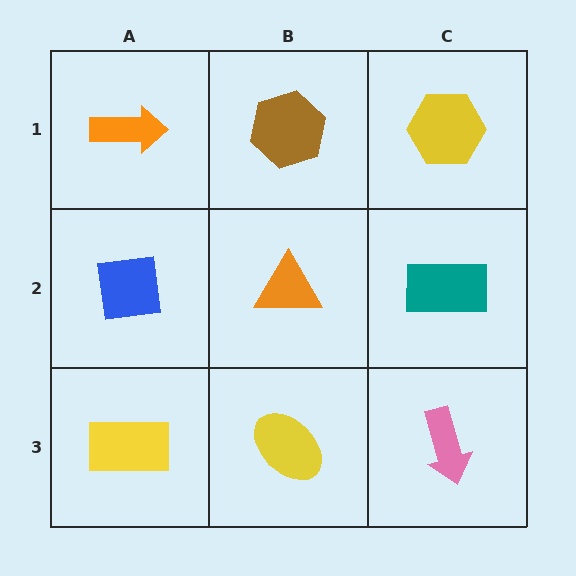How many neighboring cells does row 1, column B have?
3.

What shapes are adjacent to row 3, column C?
A teal rectangle (row 2, column C), a yellow ellipse (row 3, column B).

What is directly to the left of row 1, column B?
An orange arrow.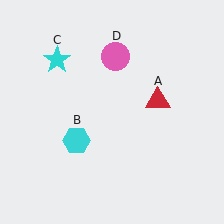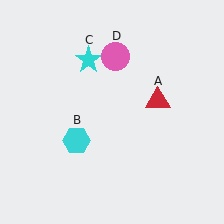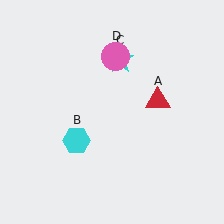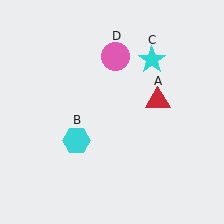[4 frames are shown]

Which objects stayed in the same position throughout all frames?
Red triangle (object A) and cyan hexagon (object B) and pink circle (object D) remained stationary.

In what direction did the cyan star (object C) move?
The cyan star (object C) moved right.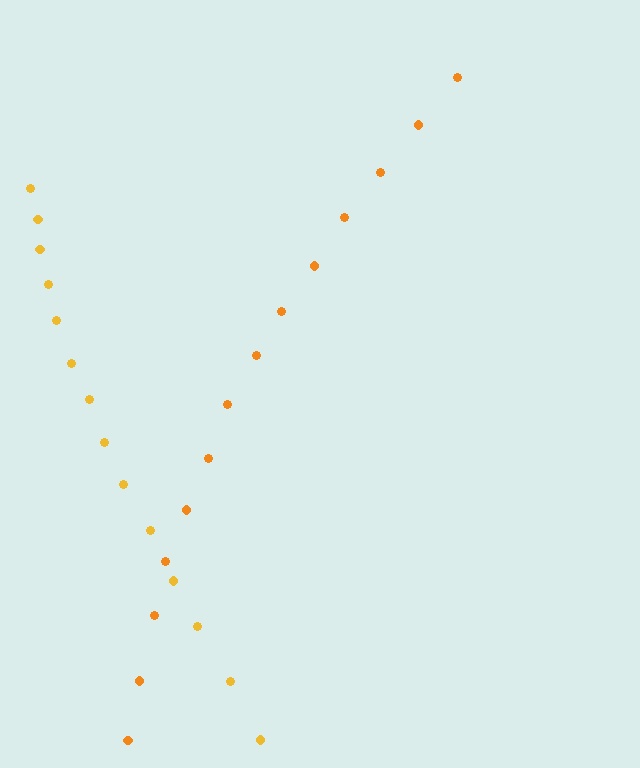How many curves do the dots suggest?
There are 2 distinct paths.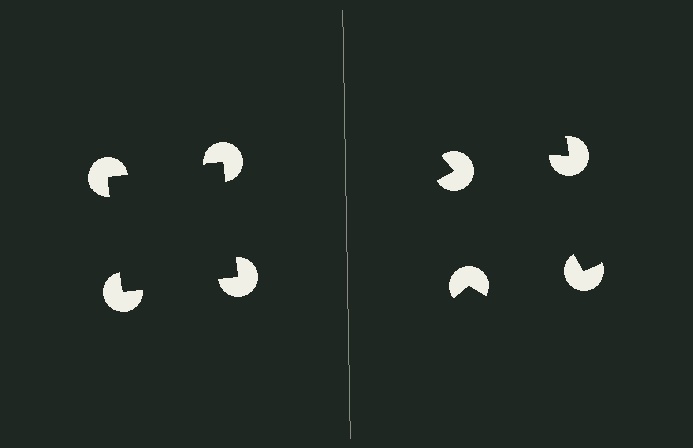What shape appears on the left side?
An illusory square.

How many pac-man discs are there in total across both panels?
8 — 4 on each side.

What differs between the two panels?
The pac-man discs are positioned identically on both sides; only the wedge orientations differ. On the left they align to a square; on the right they are misaligned.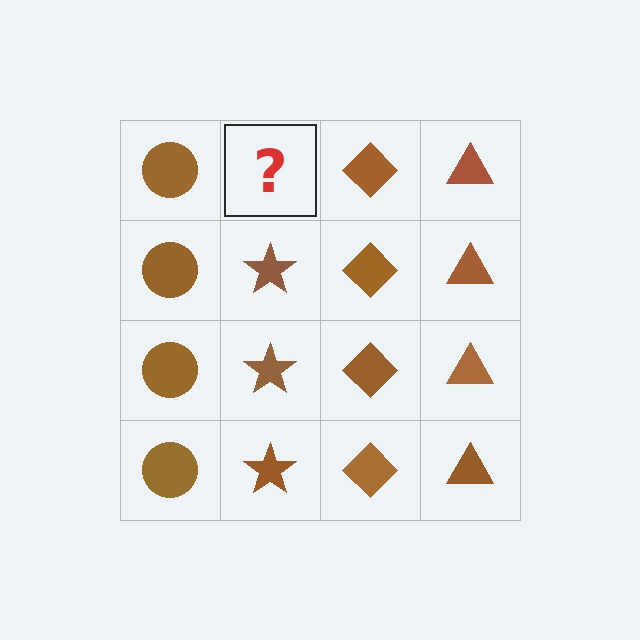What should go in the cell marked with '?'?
The missing cell should contain a brown star.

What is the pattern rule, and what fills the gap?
The rule is that each column has a consistent shape. The gap should be filled with a brown star.